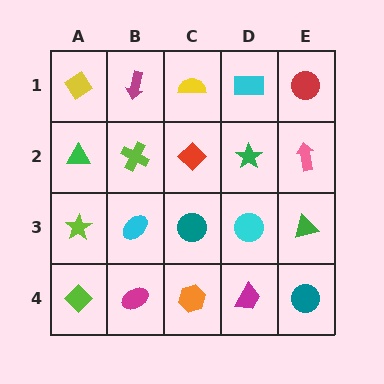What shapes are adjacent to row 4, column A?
A lime star (row 3, column A), a magenta ellipse (row 4, column B).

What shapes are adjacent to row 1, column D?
A green star (row 2, column D), a yellow semicircle (row 1, column C), a red circle (row 1, column E).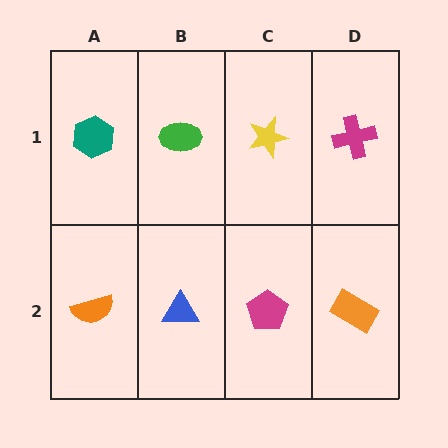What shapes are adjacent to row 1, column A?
An orange semicircle (row 2, column A), a green ellipse (row 1, column B).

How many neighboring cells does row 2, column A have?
2.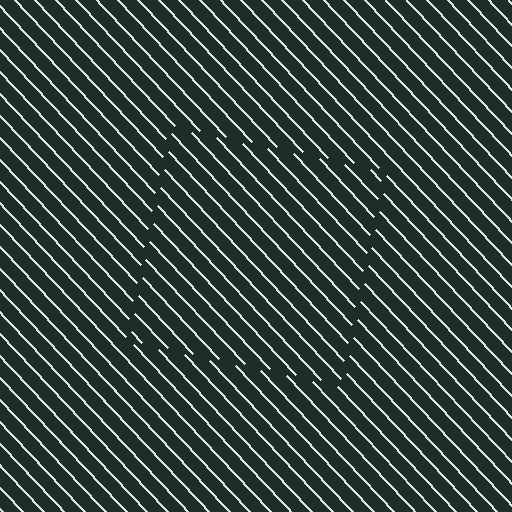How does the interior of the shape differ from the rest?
The interior of the shape contains the same grating, shifted by half a period — the contour is defined by the phase discontinuity where line-ends from the inner and outer gratings abut.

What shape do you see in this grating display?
An illusory square. The interior of the shape contains the same grating, shifted by half a period — the contour is defined by the phase discontinuity where line-ends from the inner and outer gratings abut.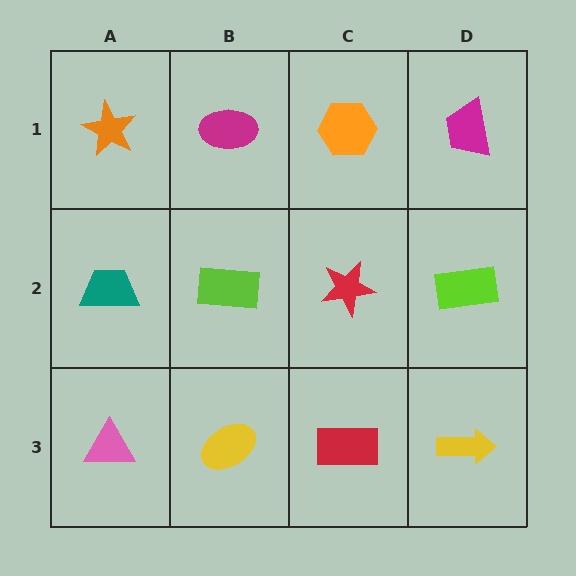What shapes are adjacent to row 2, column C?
An orange hexagon (row 1, column C), a red rectangle (row 3, column C), a lime rectangle (row 2, column B), a lime rectangle (row 2, column D).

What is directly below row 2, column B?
A yellow ellipse.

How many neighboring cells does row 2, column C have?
4.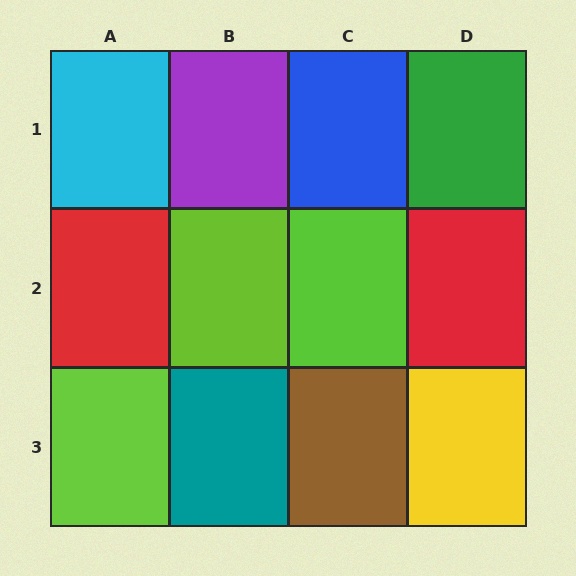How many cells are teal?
1 cell is teal.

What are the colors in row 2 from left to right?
Red, lime, lime, red.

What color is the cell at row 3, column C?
Brown.